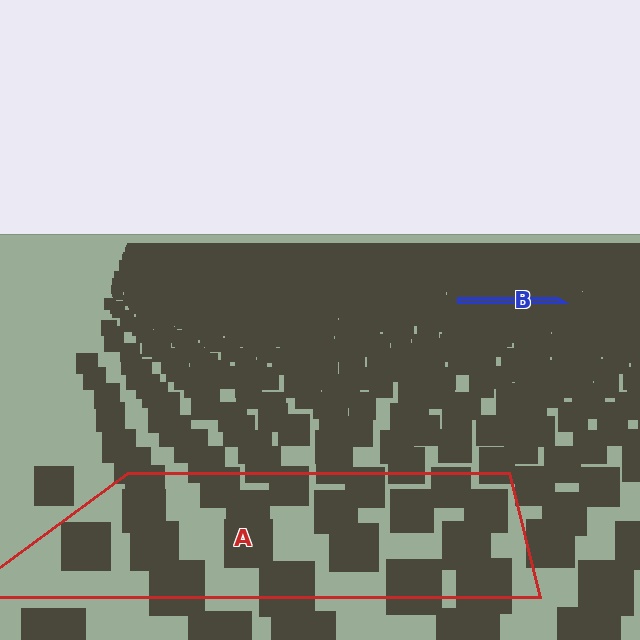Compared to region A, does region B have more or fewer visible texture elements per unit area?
Region B has more texture elements per unit area — they are packed more densely because it is farther away.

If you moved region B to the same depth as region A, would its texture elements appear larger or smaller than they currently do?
They would appear larger. At a closer depth, the same texture elements are projected at a bigger on-screen size.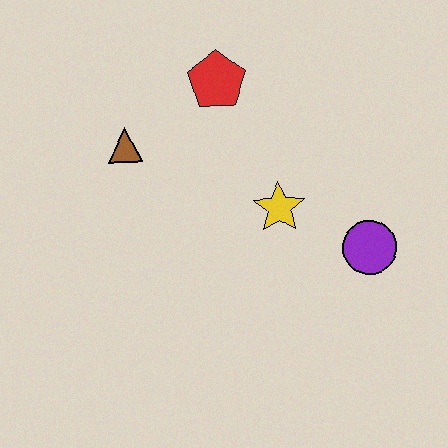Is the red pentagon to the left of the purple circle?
Yes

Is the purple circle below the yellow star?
Yes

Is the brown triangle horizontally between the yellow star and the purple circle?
No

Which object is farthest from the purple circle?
The brown triangle is farthest from the purple circle.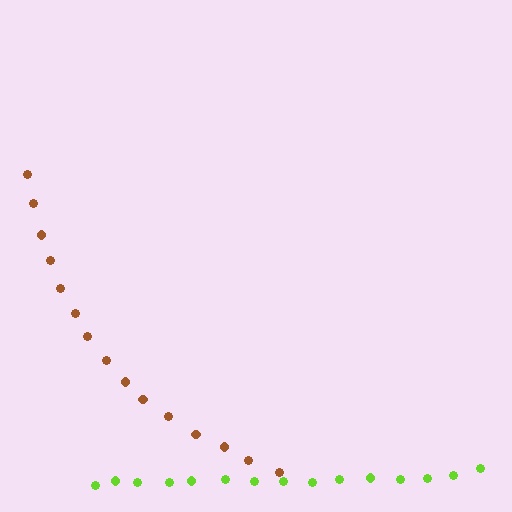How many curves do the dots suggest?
There are 2 distinct paths.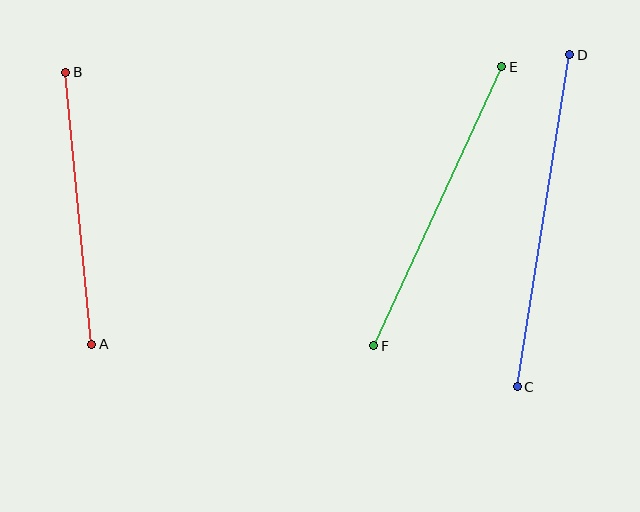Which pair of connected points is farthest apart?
Points C and D are farthest apart.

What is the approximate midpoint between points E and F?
The midpoint is at approximately (438, 206) pixels.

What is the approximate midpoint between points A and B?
The midpoint is at approximately (79, 208) pixels.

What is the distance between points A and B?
The distance is approximately 274 pixels.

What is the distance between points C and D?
The distance is approximately 336 pixels.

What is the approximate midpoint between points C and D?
The midpoint is at approximately (544, 221) pixels.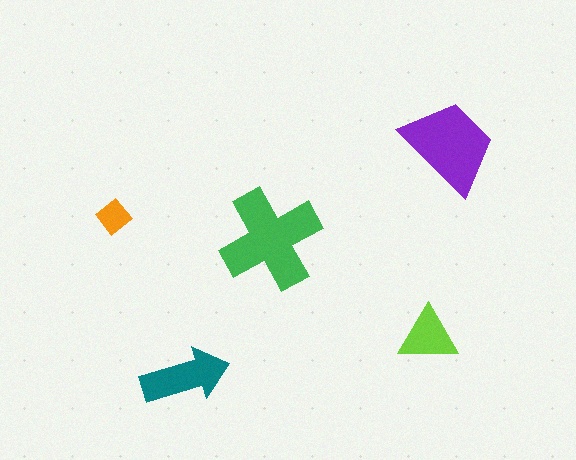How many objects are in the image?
There are 5 objects in the image.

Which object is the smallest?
The orange diamond.